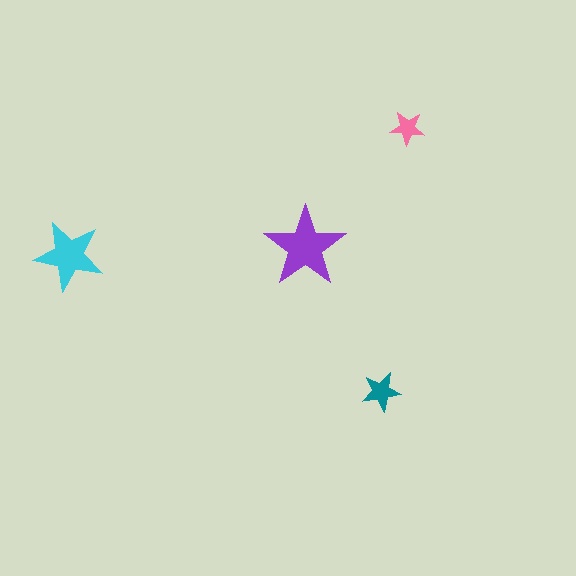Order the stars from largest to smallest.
the purple one, the cyan one, the teal one, the pink one.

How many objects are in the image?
There are 4 objects in the image.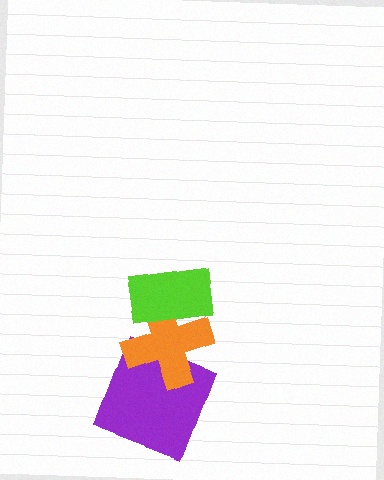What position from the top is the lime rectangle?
The lime rectangle is 1st from the top.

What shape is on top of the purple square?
The orange cross is on top of the purple square.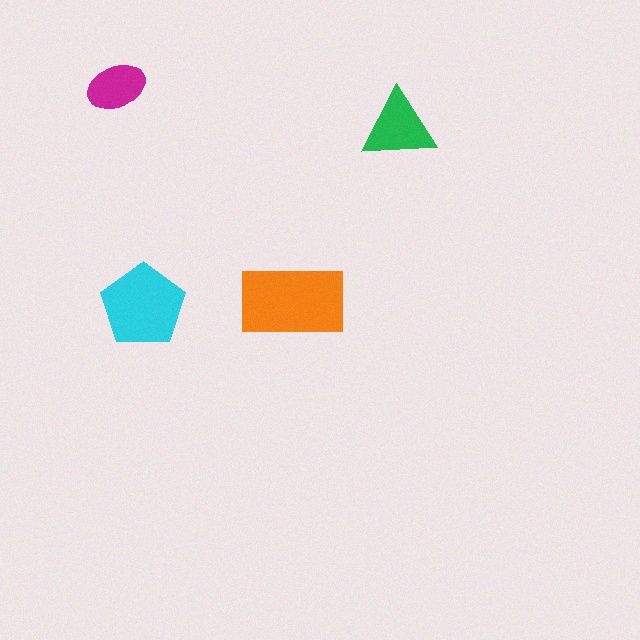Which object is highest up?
The magenta ellipse is topmost.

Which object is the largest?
The orange rectangle.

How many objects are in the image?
There are 4 objects in the image.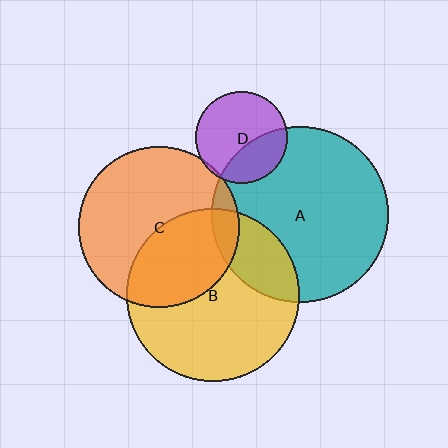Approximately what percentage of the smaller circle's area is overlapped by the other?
Approximately 20%.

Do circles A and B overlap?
Yes.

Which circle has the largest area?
Circle A (teal).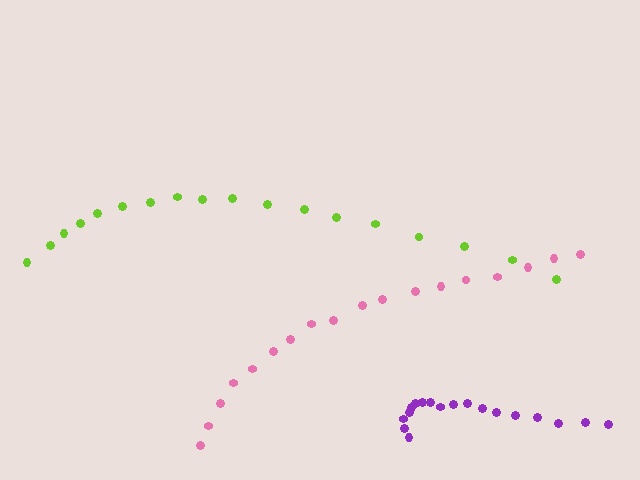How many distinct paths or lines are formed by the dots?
There are 3 distinct paths.